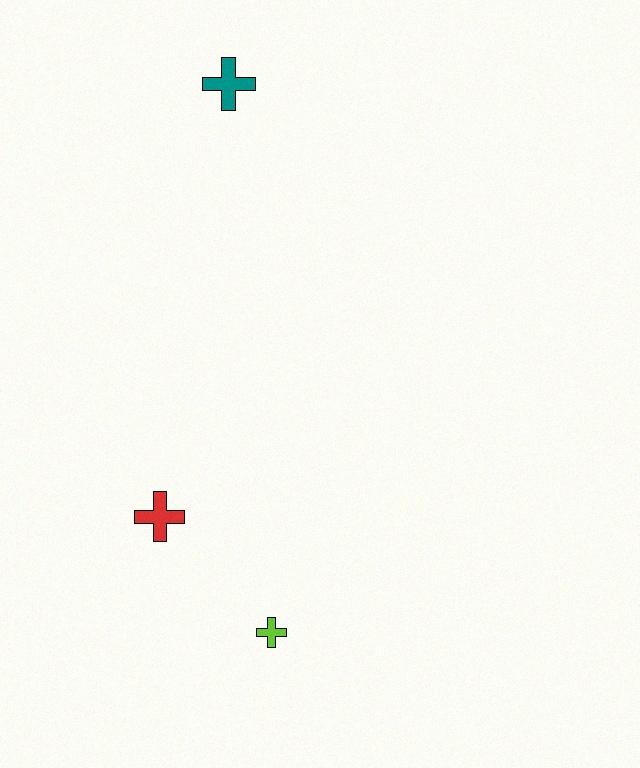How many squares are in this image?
There are no squares.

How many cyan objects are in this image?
There are no cyan objects.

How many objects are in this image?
There are 3 objects.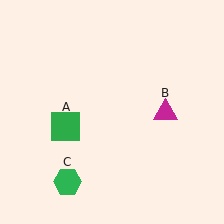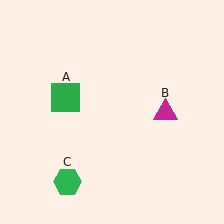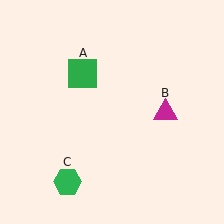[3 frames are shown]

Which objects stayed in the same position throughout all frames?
Magenta triangle (object B) and green hexagon (object C) remained stationary.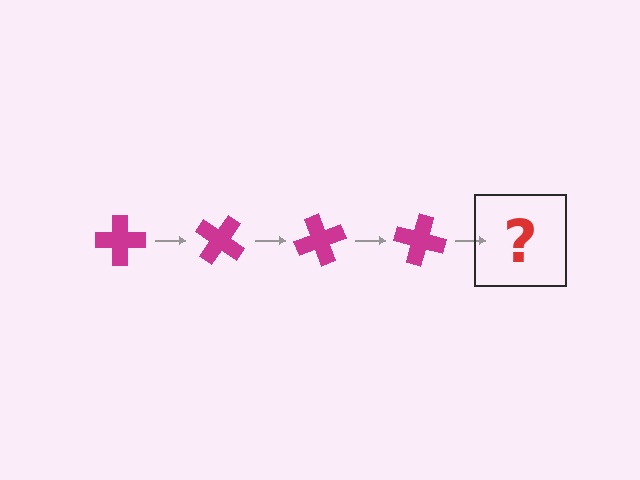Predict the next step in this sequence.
The next step is a magenta cross rotated 140 degrees.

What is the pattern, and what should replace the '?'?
The pattern is that the cross rotates 35 degrees each step. The '?' should be a magenta cross rotated 140 degrees.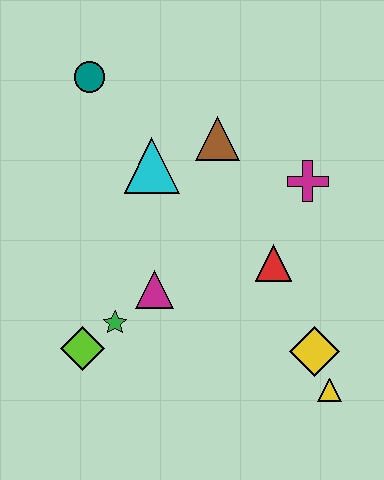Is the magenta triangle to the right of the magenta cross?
No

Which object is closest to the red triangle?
The magenta cross is closest to the red triangle.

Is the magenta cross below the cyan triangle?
Yes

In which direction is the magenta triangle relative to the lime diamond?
The magenta triangle is to the right of the lime diamond.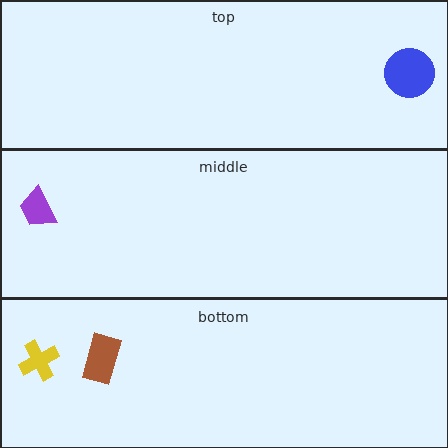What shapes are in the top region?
The blue circle.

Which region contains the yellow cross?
The bottom region.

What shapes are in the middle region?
The purple trapezoid.